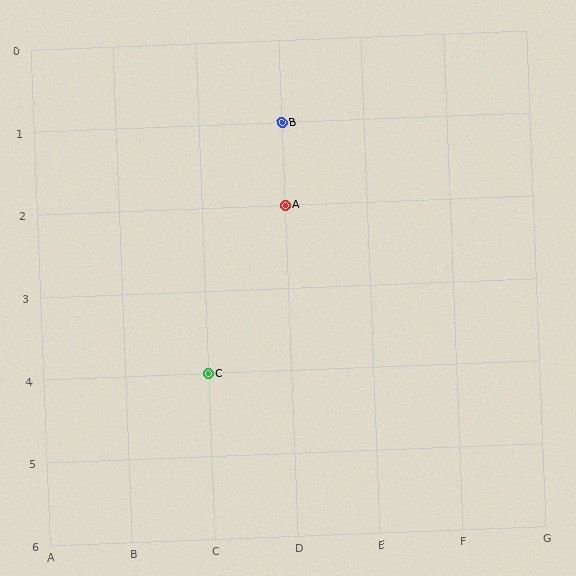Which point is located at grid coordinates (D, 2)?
Point A is at (D, 2).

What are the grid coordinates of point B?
Point B is at grid coordinates (D, 1).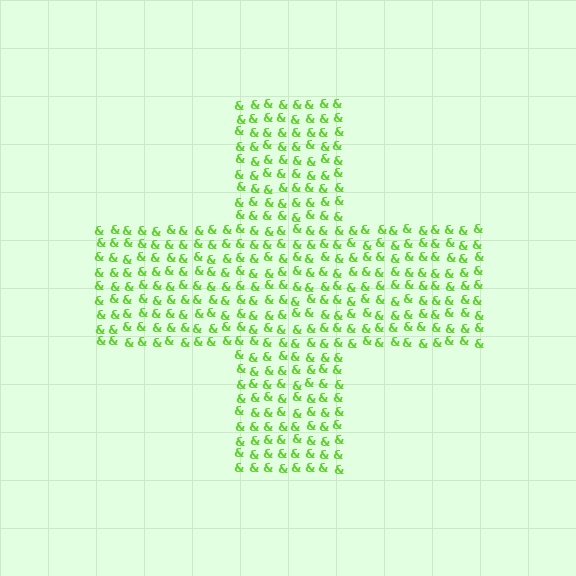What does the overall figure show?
The overall figure shows a cross.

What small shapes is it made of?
It is made of small ampersands.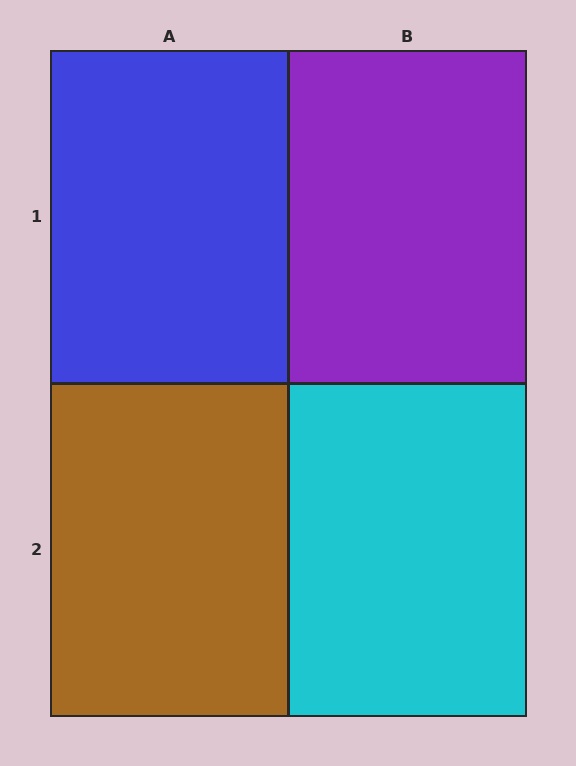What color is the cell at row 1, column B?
Purple.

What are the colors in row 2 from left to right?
Brown, cyan.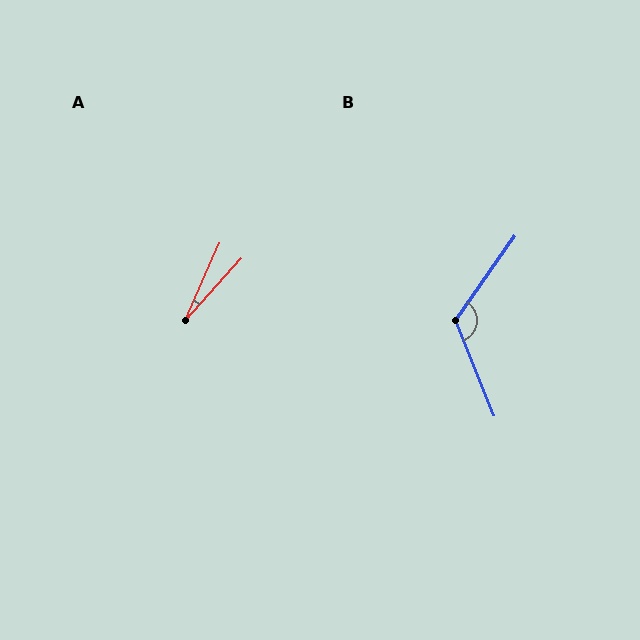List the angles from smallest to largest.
A (18°), B (123°).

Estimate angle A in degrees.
Approximately 18 degrees.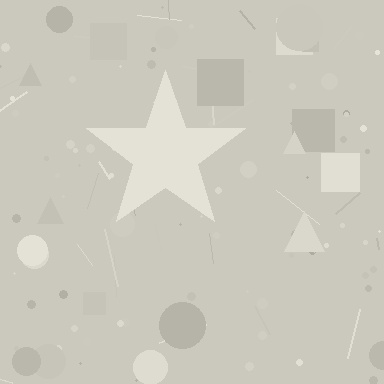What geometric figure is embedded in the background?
A star is embedded in the background.